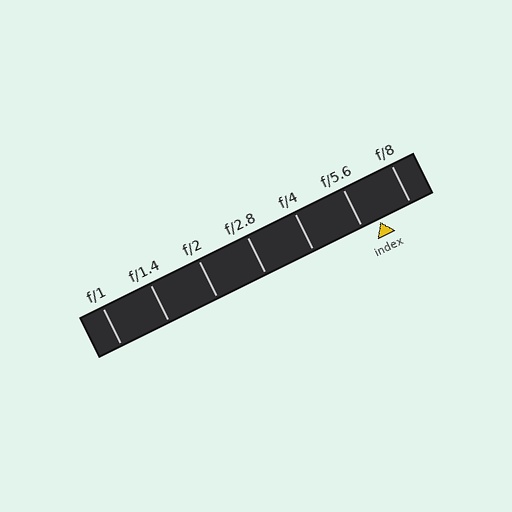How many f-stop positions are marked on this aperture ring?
There are 7 f-stop positions marked.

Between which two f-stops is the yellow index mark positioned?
The index mark is between f/5.6 and f/8.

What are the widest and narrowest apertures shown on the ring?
The widest aperture shown is f/1 and the narrowest is f/8.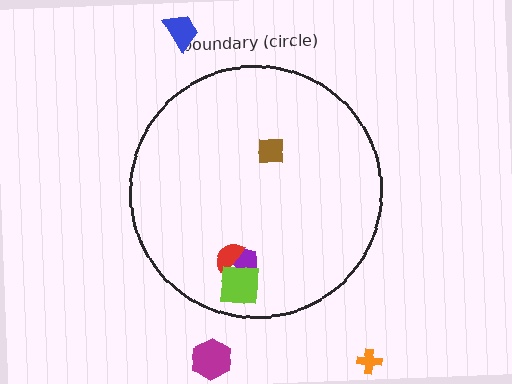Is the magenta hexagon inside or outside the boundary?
Outside.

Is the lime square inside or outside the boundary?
Inside.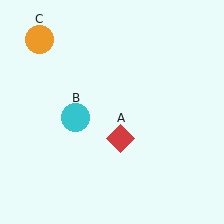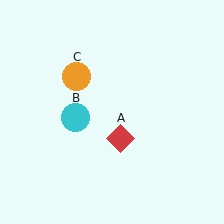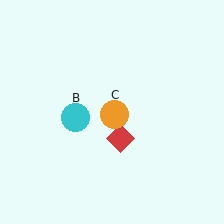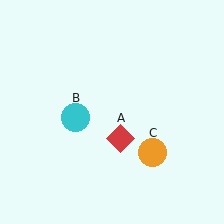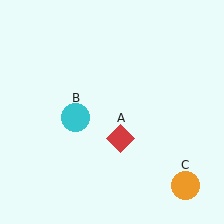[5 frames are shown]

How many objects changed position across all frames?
1 object changed position: orange circle (object C).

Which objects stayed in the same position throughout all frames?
Red diamond (object A) and cyan circle (object B) remained stationary.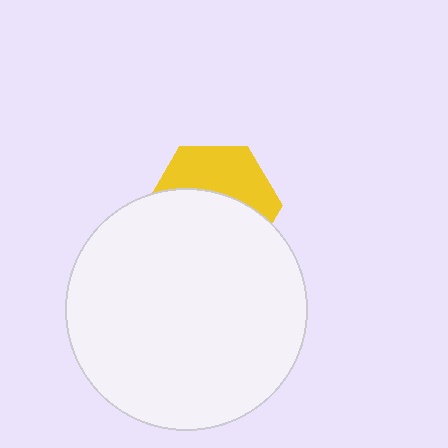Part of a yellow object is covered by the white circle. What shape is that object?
It is a hexagon.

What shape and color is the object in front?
The object in front is a white circle.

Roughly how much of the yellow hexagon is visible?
A small part of it is visible (roughly 41%).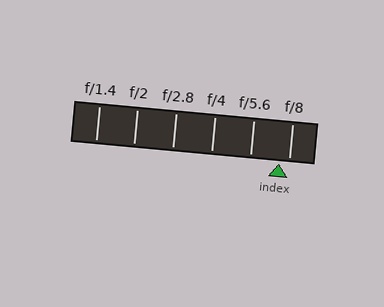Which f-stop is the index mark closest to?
The index mark is closest to f/8.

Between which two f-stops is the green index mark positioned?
The index mark is between f/5.6 and f/8.